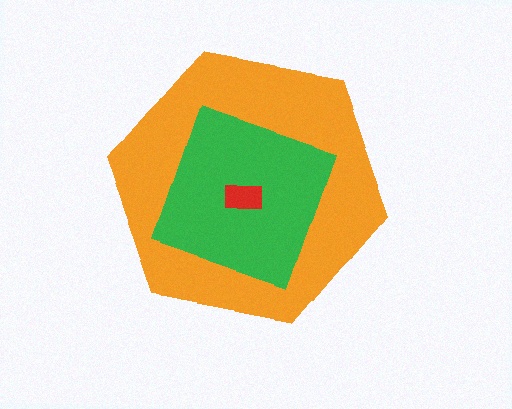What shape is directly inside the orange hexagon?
The green square.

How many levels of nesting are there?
3.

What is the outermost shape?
The orange hexagon.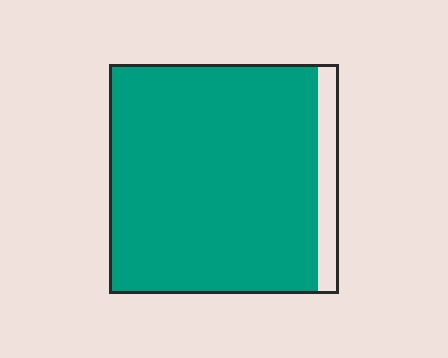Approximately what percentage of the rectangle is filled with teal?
Approximately 90%.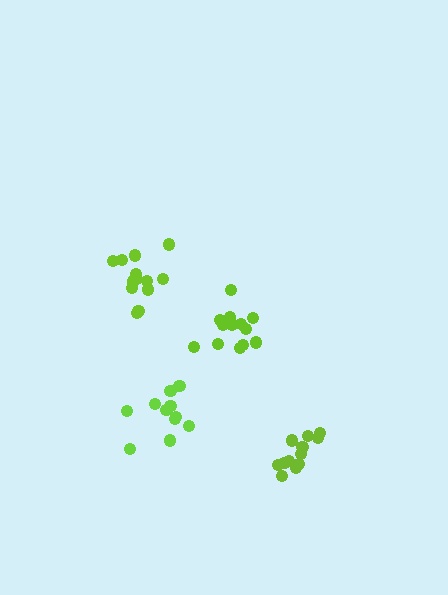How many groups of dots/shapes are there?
There are 4 groups.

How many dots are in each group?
Group 1: 12 dots, Group 2: 14 dots, Group 3: 13 dots, Group 4: 11 dots (50 total).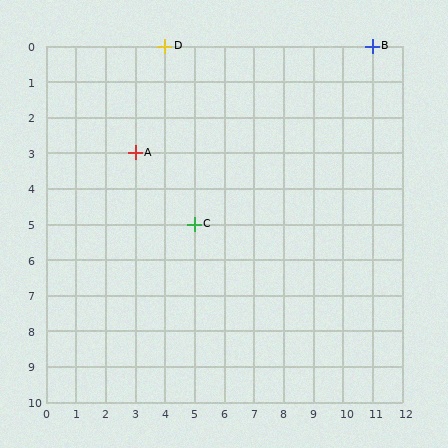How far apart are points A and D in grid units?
Points A and D are 1 column and 3 rows apart (about 3.2 grid units diagonally).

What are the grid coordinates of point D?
Point D is at grid coordinates (4, 0).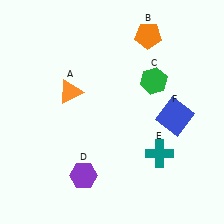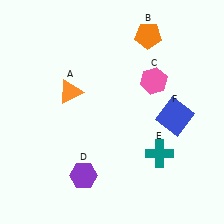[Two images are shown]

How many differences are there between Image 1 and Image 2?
There is 1 difference between the two images.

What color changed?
The hexagon (C) changed from green in Image 1 to pink in Image 2.